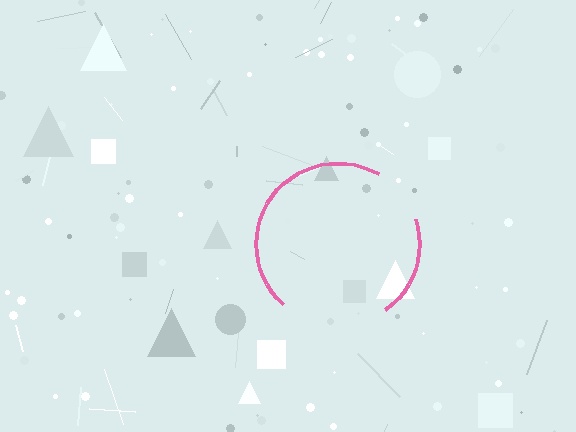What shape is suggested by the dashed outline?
The dashed outline suggests a circle.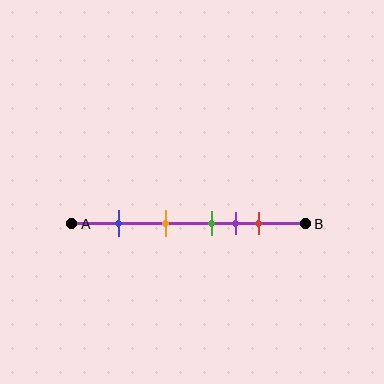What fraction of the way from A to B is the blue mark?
The blue mark is approximately 20% (0.2) of the way from A to B.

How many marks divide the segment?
There are 5 marks dividing the segment.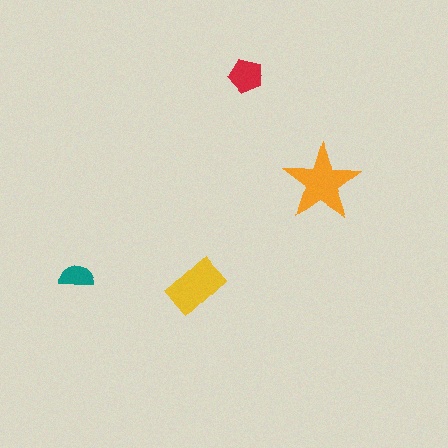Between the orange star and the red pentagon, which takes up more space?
The orange star.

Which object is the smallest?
The teal semicircle.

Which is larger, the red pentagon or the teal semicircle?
The red pentagon.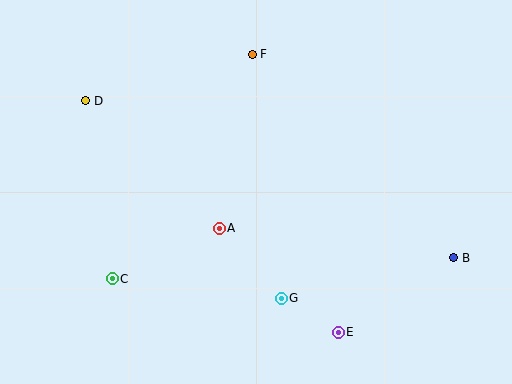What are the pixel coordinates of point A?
Point A is at (219, 228).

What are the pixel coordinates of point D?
Point D is at (85, 101).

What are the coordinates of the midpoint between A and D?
The midpoint between A and D is at (152, 165).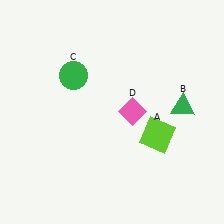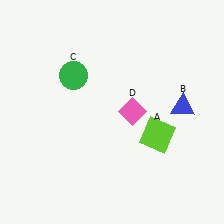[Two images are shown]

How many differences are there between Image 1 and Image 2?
There is 1 difference between the two images.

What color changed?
The triangle (B) changed from green in Image 1 to blue in Image 2.